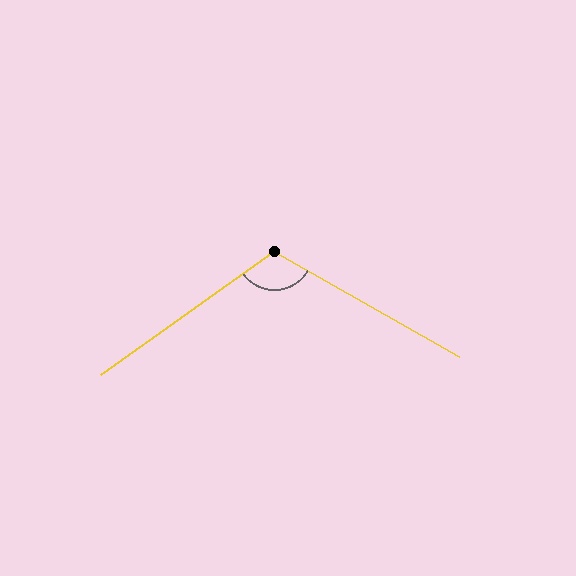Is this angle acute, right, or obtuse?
It is obtuse.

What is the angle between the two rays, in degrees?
Approximately 115 degrees.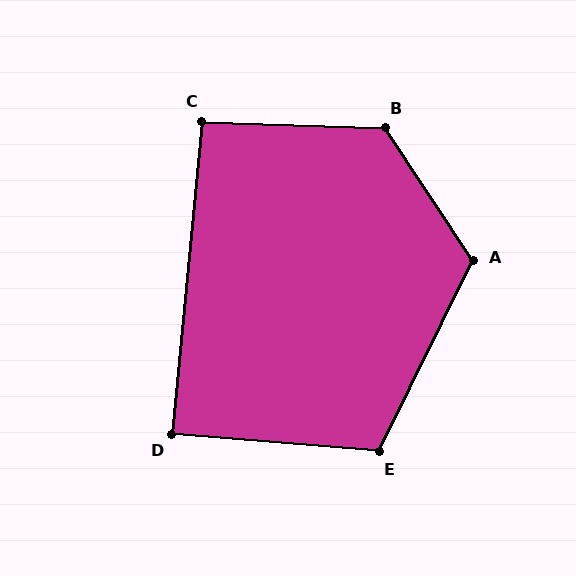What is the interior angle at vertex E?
Approximately 112 degrees (obtuse).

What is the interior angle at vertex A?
Approximately 120 degrees (obtuse).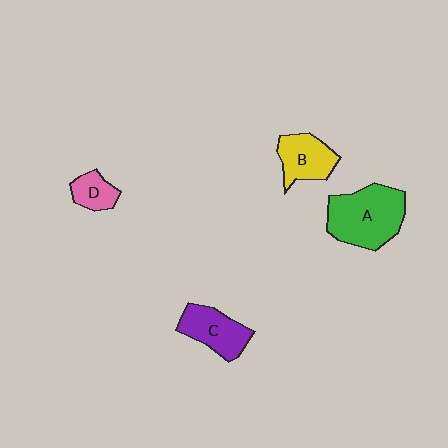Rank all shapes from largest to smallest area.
From largest to smallest: A (green), C (purple), B (yellow), D (pink).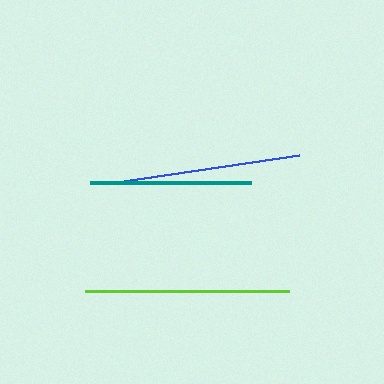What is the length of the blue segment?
The blue segment is approximately 184 pixels long.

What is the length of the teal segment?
The teal segment is approximately 161 pixels long.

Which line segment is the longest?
The lime line is the longest at approximately 204 pixels.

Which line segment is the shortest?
The teal line is the shortest at approximately 161 pixels.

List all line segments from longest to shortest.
From longest to shortest: lime, blue, teal.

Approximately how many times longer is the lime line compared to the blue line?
The lime line is approximately 1.1 times the length of the blue line.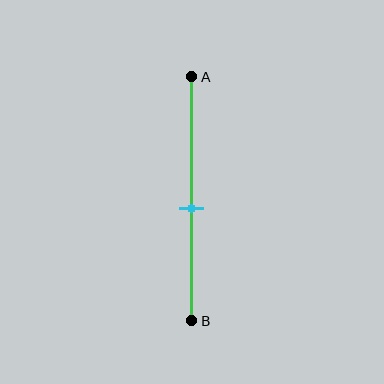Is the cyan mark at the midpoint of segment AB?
No, the mark is at about 55% from A, not at the 50% midpoint.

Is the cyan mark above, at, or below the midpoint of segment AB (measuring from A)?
The cyan mark is below the midpoint of segment AB.